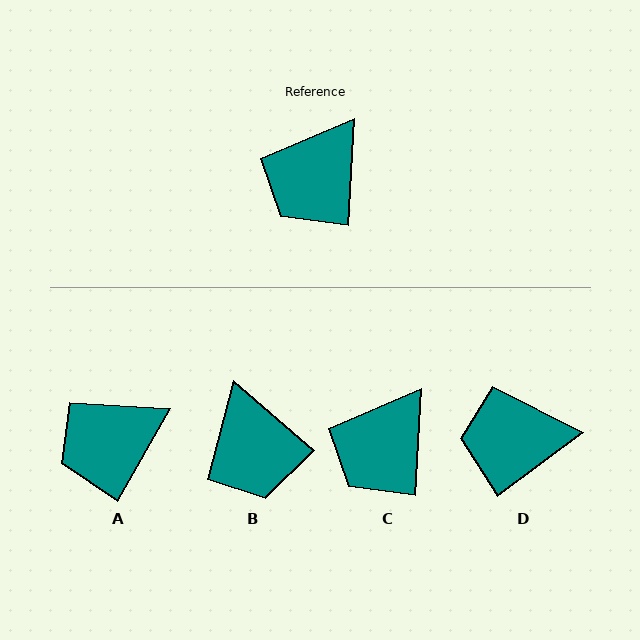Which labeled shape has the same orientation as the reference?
C.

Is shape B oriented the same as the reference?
No, it is off by about 52 degrees.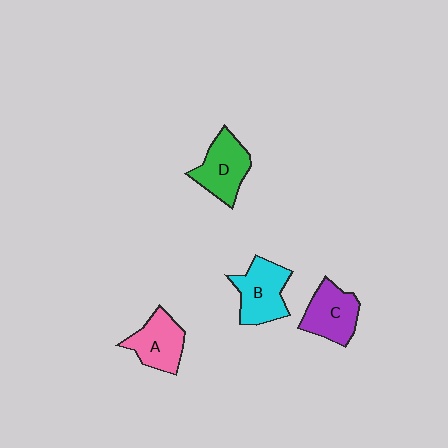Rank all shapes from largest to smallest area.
From largest to smallest: B (cyan), D (green), C (purple), A (pink).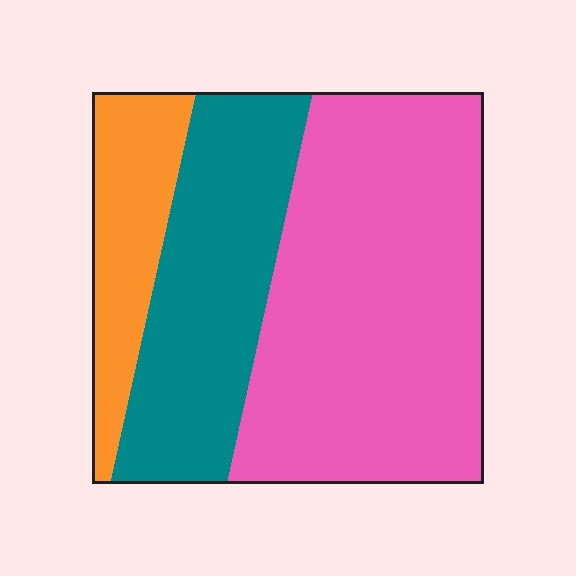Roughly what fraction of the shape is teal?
Teal covers around 30% of the shape.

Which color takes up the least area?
Orange, at roughly 15%.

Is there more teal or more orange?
Teal.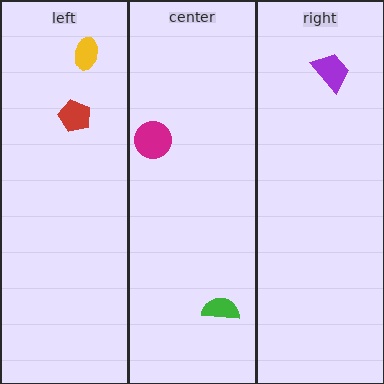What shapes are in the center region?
The green semicircle, the magenta circle.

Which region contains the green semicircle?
The center region.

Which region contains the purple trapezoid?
The right region.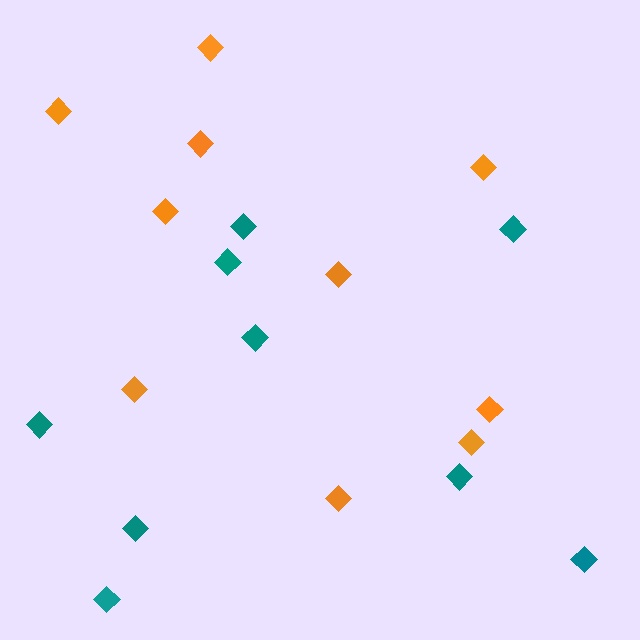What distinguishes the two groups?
There are 2 groups: one group of teal diamonds (9) and one group of orange diamonds (10).